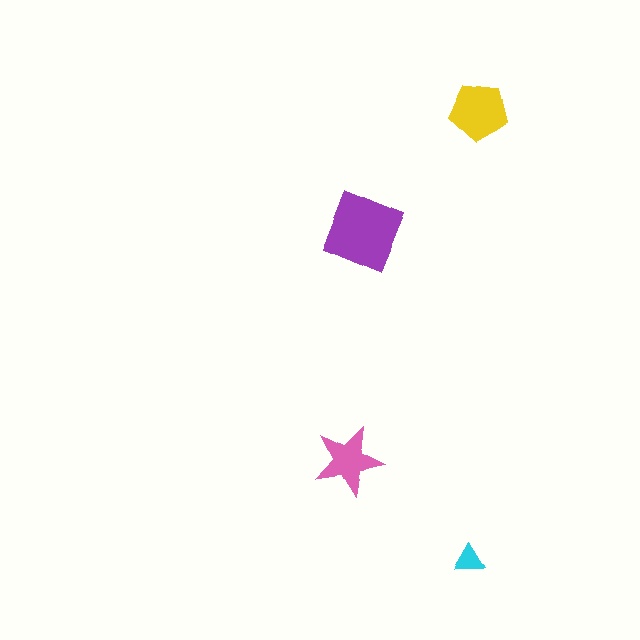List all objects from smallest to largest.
The cyan triangle, the pink star, the yellow pentagon, the purple square.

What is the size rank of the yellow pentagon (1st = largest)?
2nd.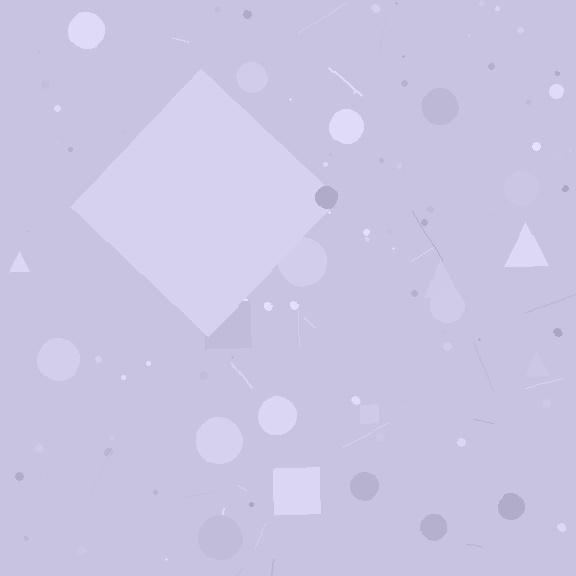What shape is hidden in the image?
A diamond is hidden in the image.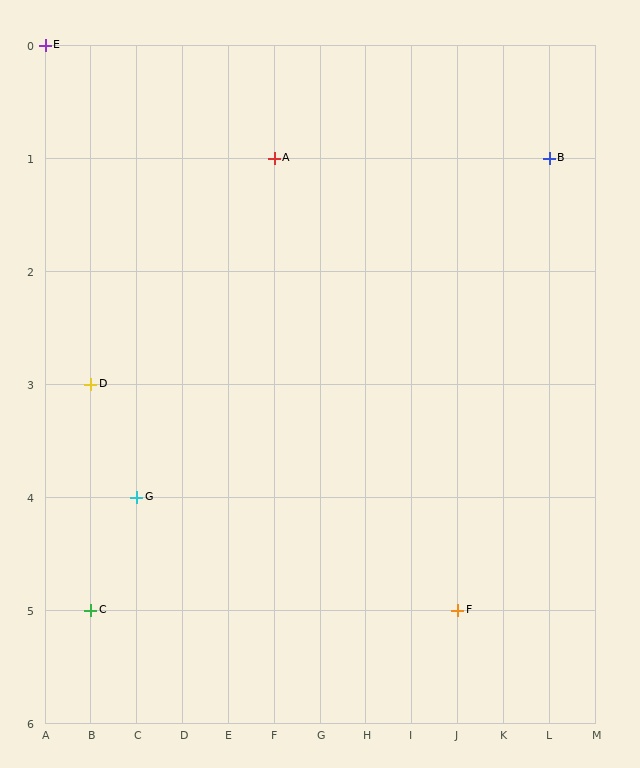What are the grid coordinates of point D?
Point D is at grid coordinates (B, 3).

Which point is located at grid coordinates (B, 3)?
Point D is at (B, 3).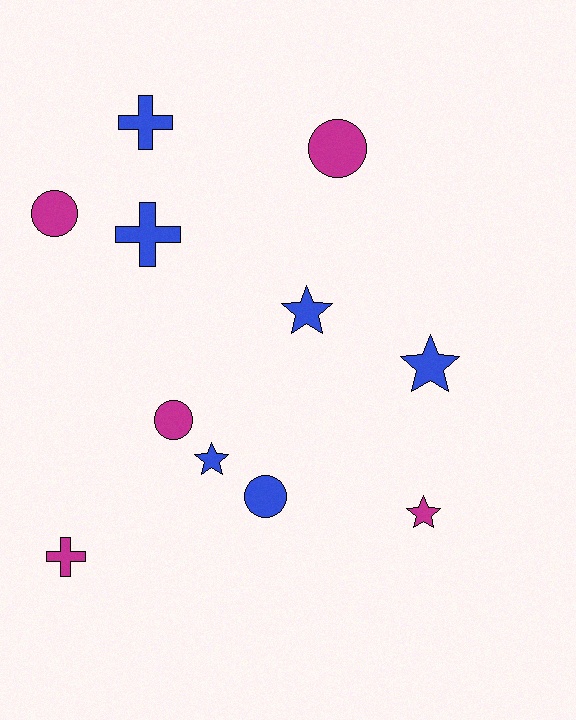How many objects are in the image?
There are 11 objects.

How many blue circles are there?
There is 1 blue circle.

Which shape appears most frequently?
Circle, with 4 objects.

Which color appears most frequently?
Blue, with 6 objects.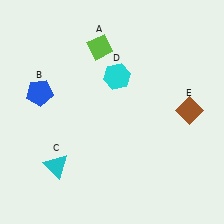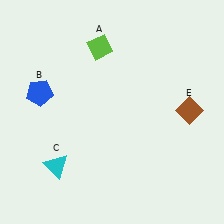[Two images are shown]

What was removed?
The cyan hexagon (D) was removed in Image 2.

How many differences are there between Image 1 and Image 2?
There is 1 difference between the two images.